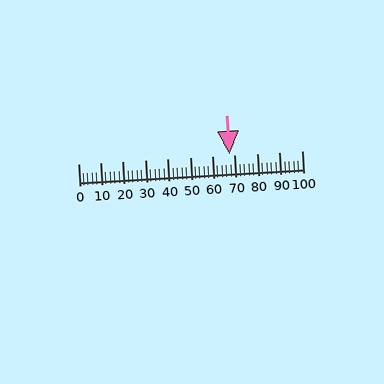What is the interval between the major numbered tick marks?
The major tick marks are spaced 10 units apart.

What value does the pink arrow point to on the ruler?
The pink arrow points to approximately 68.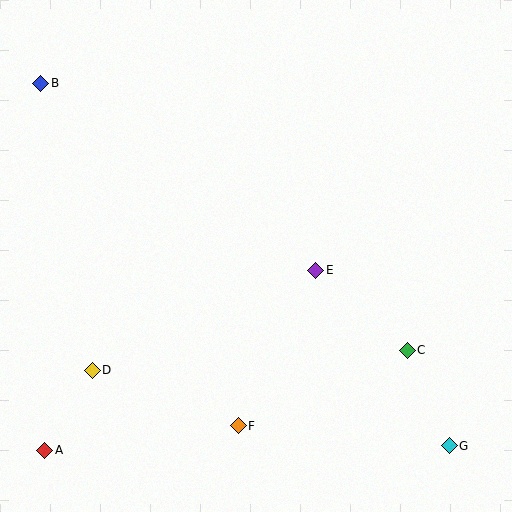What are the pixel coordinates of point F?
Point F is at (238, 426).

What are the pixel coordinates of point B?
Point B is at (41, 83).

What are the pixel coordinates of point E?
Point E is at (316, 270).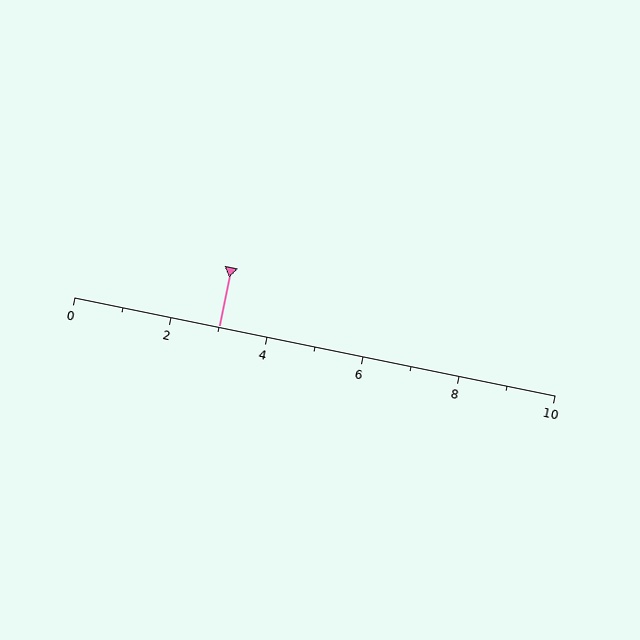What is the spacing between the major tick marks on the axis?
The major ticks are spaced 2 apart.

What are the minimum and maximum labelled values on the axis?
The axis runs from 0 to 10.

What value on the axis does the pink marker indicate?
The marker indicates approximately 3.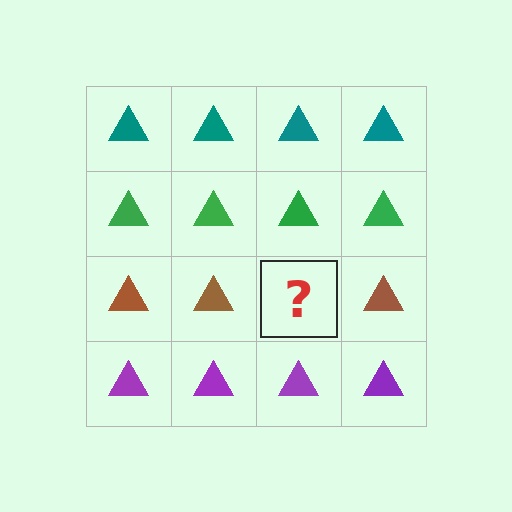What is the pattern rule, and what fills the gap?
The rule is that each row has a consistent color. The gap should be filled with a brown triangle.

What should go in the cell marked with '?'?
The missing cell should contain a brown triangle.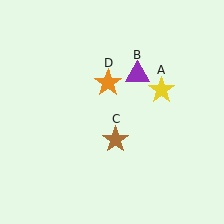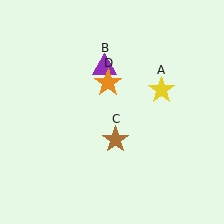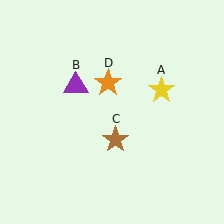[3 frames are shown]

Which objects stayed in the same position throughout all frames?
Yellow star (object A) and brown star (object C) and orange star (object D) remained stationary.